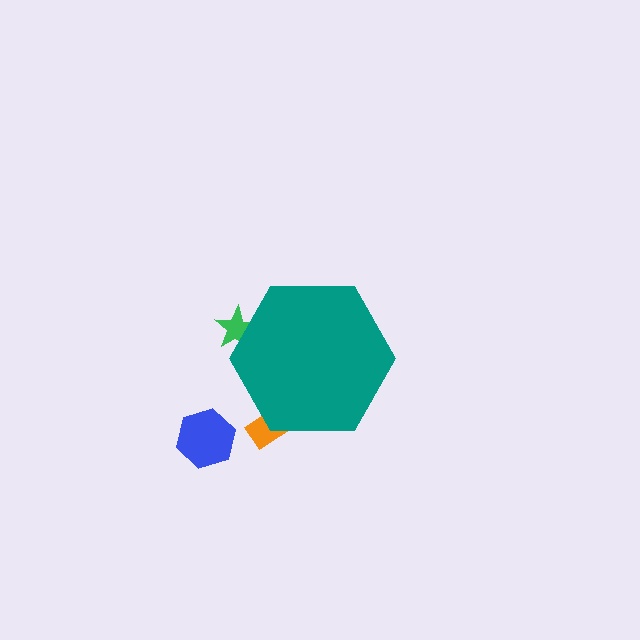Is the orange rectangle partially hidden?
Yes, the orange rectangle is partially hidden behind the teal hexagon.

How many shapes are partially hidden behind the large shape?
2 shapes are partially hidden.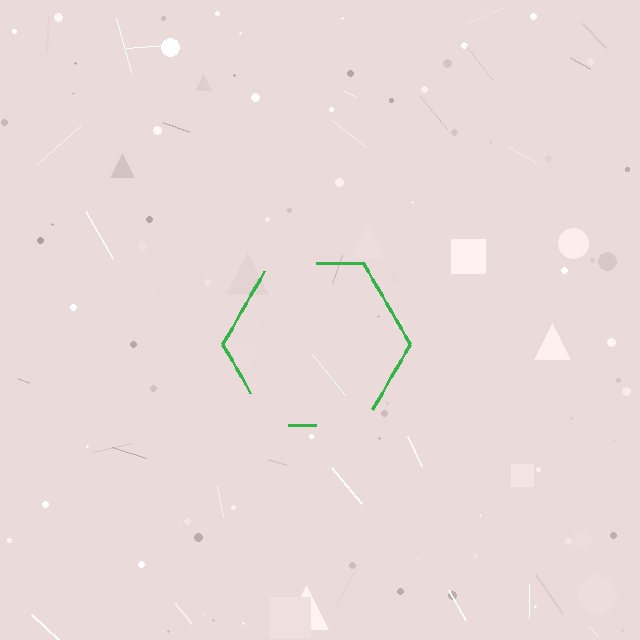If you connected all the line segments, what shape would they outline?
They would outline a hexagon.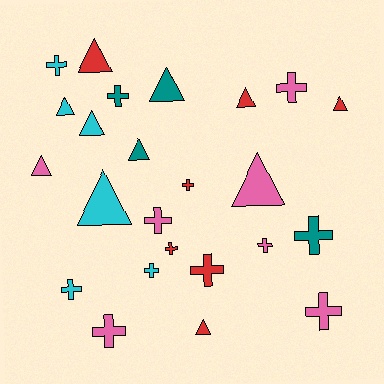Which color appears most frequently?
Red, with 7 objects.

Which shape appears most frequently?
Cross, with 13 objects.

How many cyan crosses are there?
There are 3 cyan crosses.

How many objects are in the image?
There are 24 objects.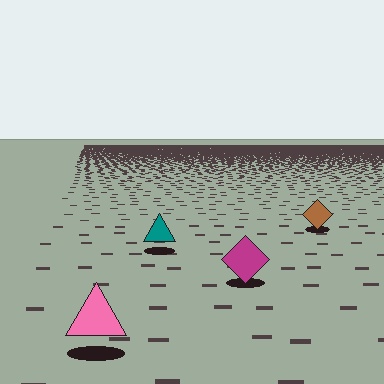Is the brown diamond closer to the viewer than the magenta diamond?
No. The magenta diamond is closer — you can tell from the texture gradient: the ground texture is coarser near it.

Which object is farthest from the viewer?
The brown diamond is farthest from the viewer. It appears smaller and the ground texture around it is denser.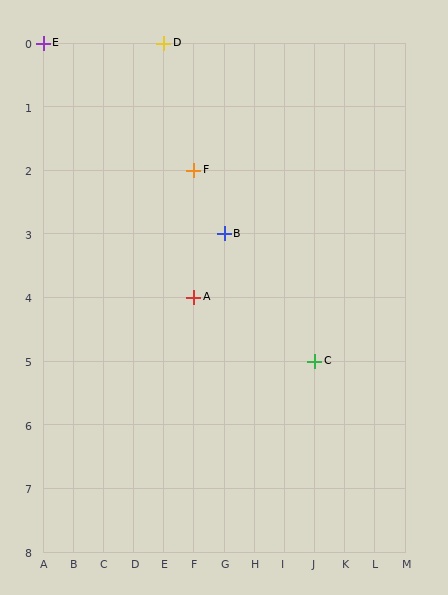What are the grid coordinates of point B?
Point B is at grid coordinates (G, 3).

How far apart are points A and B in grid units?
Points A and B are 1 column and 1 row apart (about 1.4 grid units diagonally).